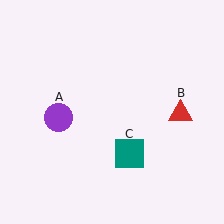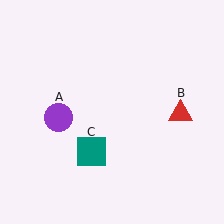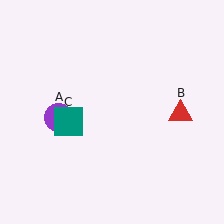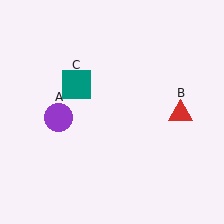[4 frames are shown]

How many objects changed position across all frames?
1 object changed position: teal square (object C).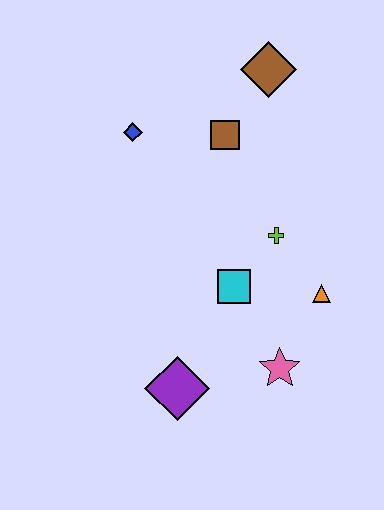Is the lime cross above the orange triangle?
Yes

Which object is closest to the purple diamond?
The pink star is closest to the purple diamond.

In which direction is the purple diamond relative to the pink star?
The purple diamond is to the left of the pink star.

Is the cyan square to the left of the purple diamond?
No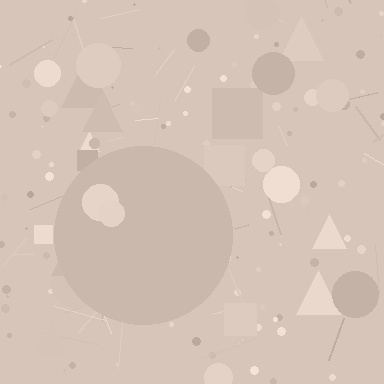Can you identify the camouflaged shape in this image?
The camouflaged shape is a circle.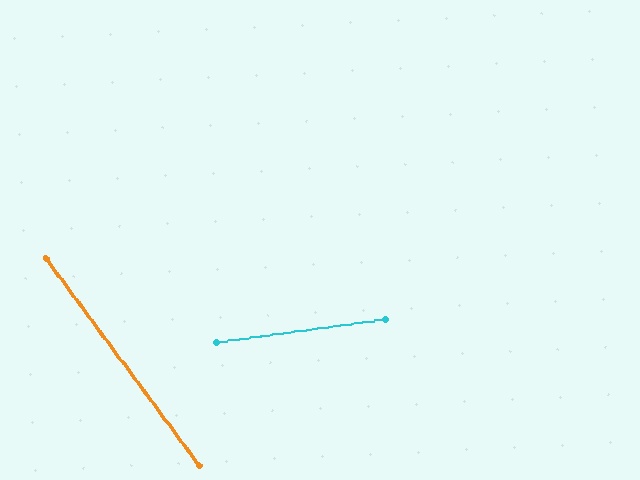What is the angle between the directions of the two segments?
Approximately 61 degrees.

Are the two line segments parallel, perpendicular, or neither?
Neither parallel nor perpendicular — they differ by about 61°.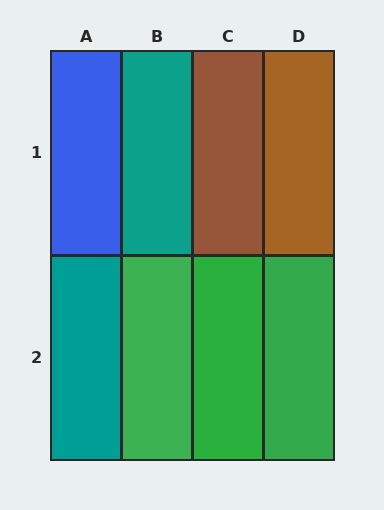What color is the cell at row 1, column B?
Teal.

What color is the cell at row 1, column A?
Blue.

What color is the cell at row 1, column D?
Brown.